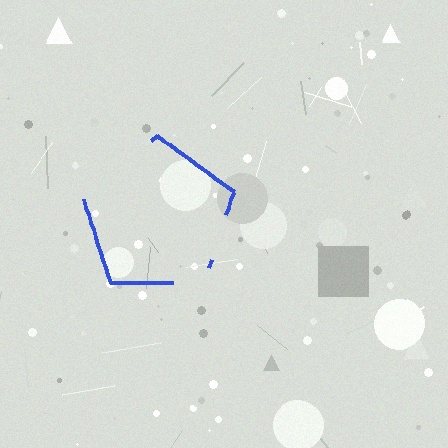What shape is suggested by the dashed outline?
The dashed outline suggests a pentagon.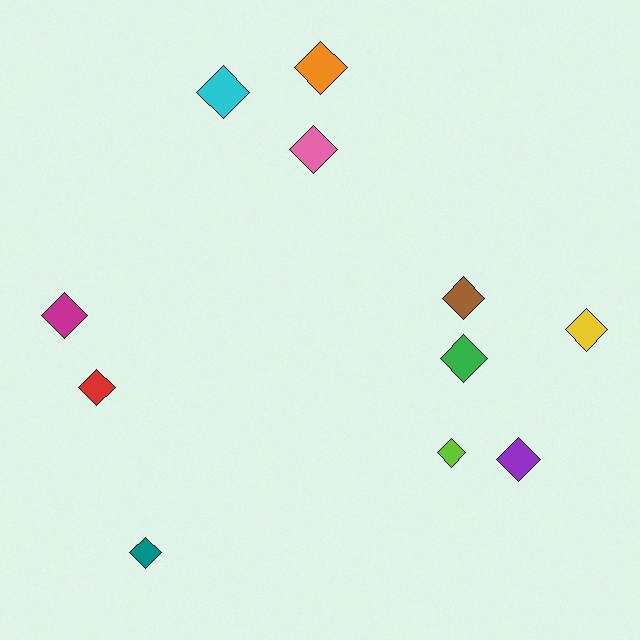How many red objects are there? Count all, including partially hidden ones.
There is 1 red object.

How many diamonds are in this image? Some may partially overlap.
There are 11 diamonds.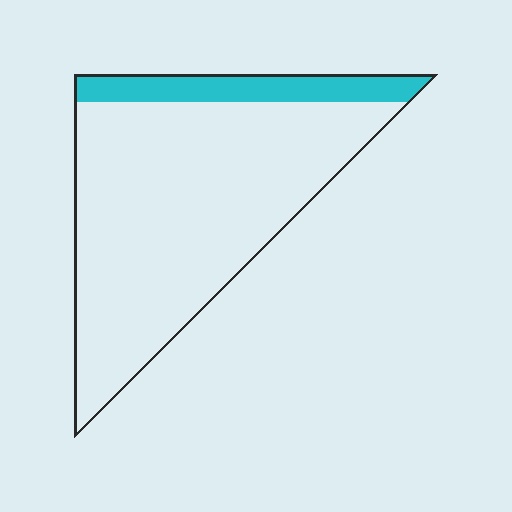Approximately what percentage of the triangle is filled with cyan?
Approximately 15%.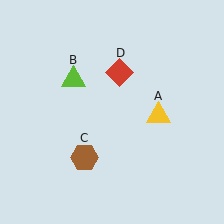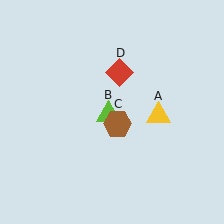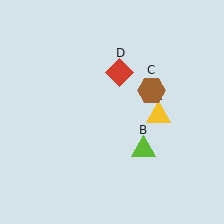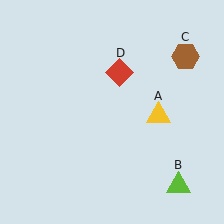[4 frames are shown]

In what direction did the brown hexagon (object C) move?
The brown hexagon (object C) moved up and to the right.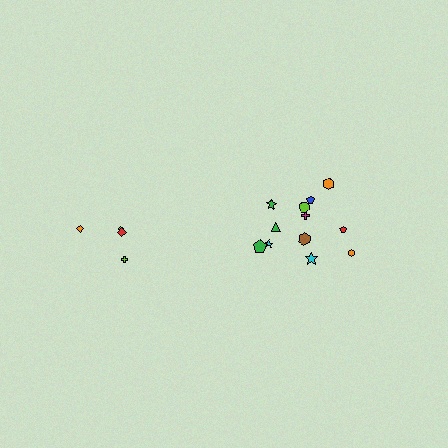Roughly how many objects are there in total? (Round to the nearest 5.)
Roughly 15 objects in total.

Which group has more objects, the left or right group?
The right group.